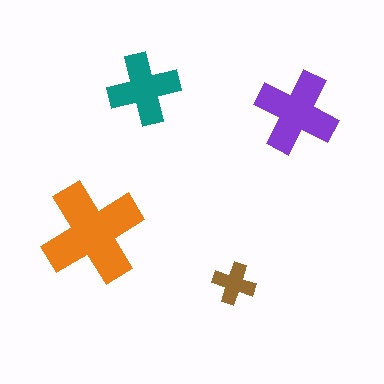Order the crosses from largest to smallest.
the orange one, the purple one, the teal one, the brown one.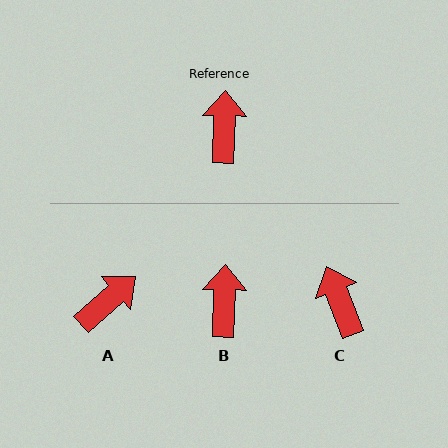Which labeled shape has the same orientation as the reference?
B.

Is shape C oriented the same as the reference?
No, it is off by about 23 degrees.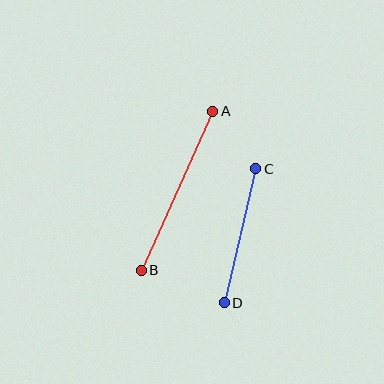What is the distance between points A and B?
The distance is approximately 175 pixels.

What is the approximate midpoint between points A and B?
The midpoint is at approximately (177, 191) pixels.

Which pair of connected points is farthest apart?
Points A and B are farthest apart.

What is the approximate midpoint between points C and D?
The midpoint is at approximately (240, 236) pixels.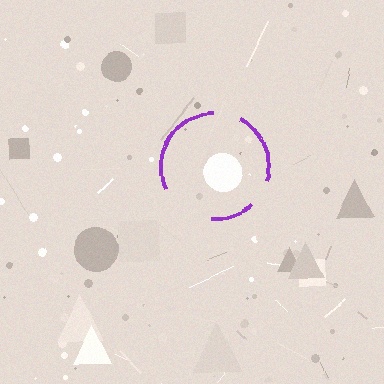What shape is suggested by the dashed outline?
The dashed outline suggests a circle.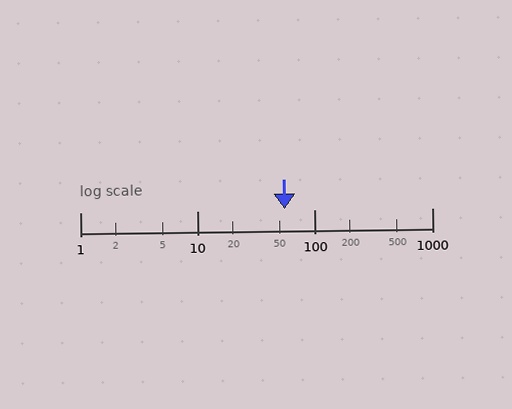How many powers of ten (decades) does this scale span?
The scale spans 3 decades, from 1 to 1000.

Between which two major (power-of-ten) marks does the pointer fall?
The pointer is between 10 and 100.